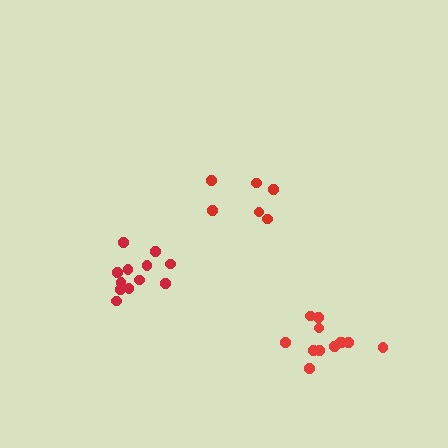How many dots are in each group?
Group 1: 12 dots, Group 2: 6 dots, Group 3: 12 dots (30 total).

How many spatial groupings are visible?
There are 3 spatial groupings.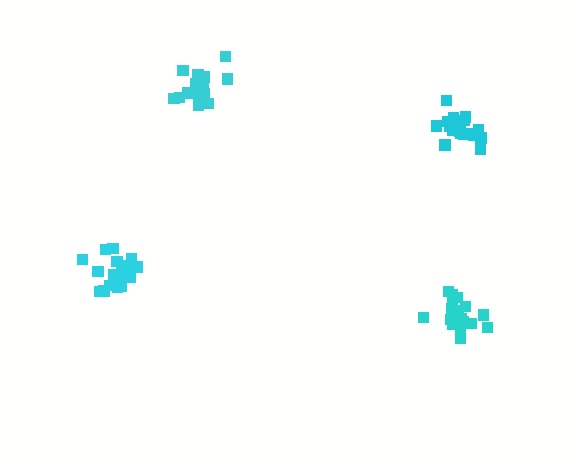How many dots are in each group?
Group 1: 18 dots, Group 2: 18 dots, Group 3: 19 dots, Group 4: 18 dots (73 total).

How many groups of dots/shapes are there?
There are 4 groups.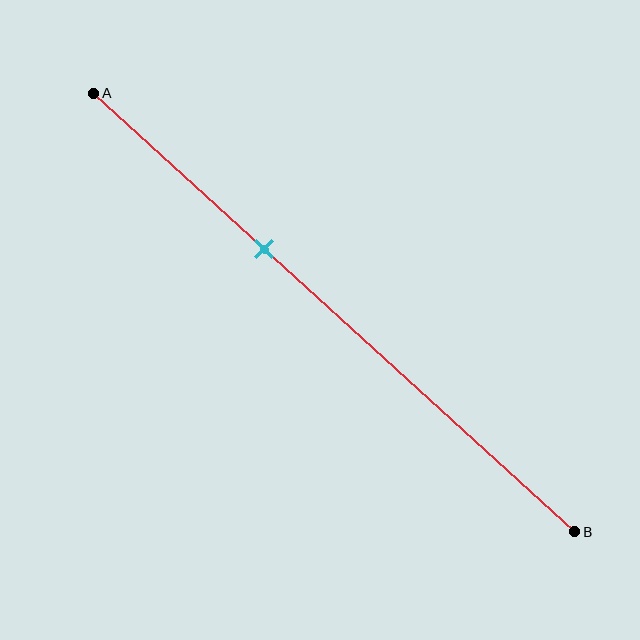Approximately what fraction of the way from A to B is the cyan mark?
The cyan mark is approximately 35% of the way from A to B.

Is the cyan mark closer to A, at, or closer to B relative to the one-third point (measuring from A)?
The cyan mark is approximately at the one-third point of segment AB.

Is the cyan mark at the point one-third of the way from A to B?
Yes, the mark is approximately at the one-third point.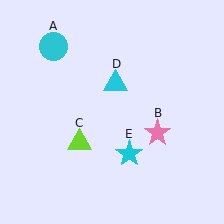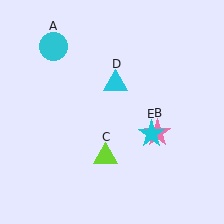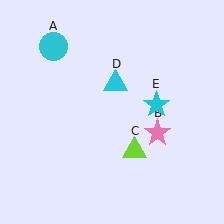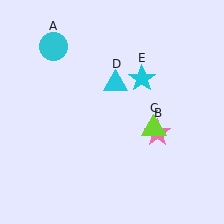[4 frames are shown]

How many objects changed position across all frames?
2 objects changed position: lime triangle (object C), cyan star (object E).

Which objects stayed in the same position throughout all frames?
Cyan circle (object A) and pink star (object B) and cyan triangle (object D) remained stationary.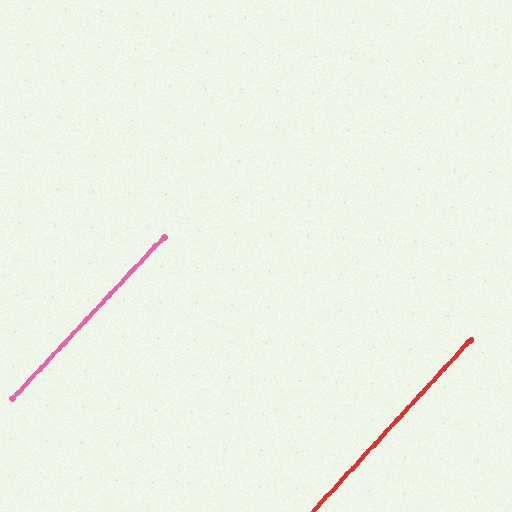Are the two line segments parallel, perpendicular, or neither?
Parallel — their directions differ by only 0.7°.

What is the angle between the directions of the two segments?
Approximately 1 degree.